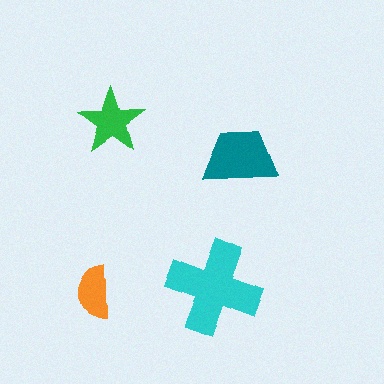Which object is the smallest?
The orange semicircle.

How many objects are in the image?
There are 4 objects in the image.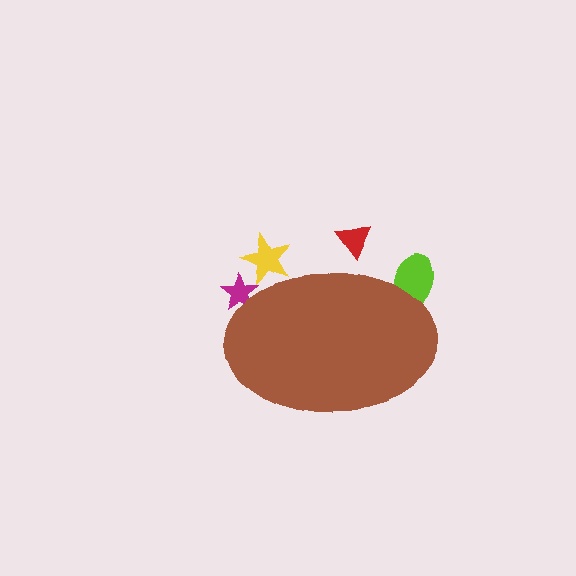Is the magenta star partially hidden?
Yes, the magenta star is partially hidden behind the brown ellipse.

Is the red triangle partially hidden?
Yes, the red triangle is partially hidden behind the brown ellipse.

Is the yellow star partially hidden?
Yes, the yellow star is partially hidden behind the brown ellipse.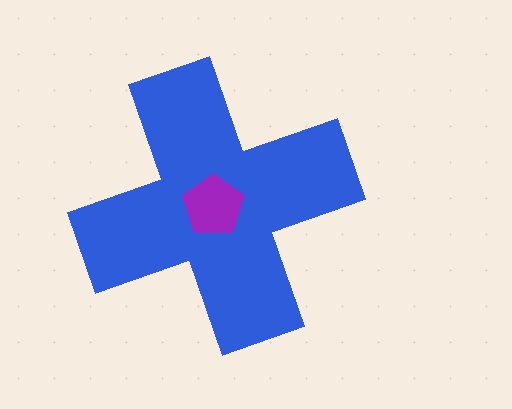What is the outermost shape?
The blue cross.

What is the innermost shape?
The purple pentagon.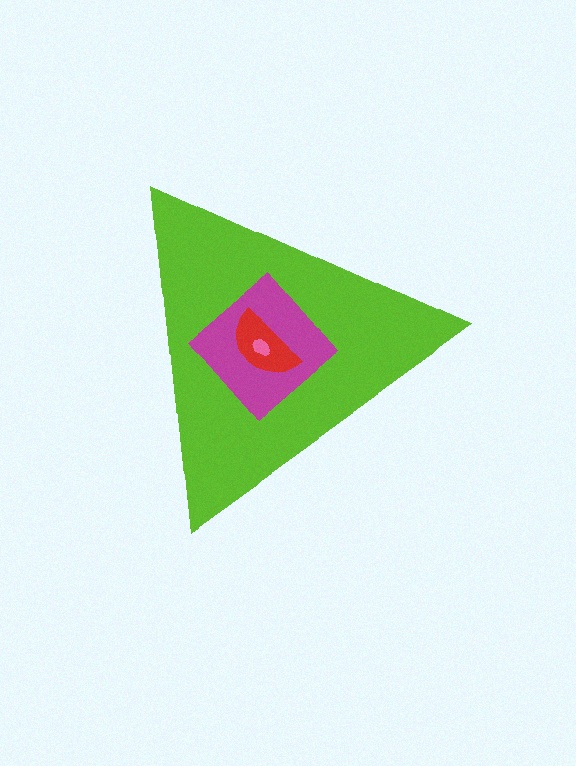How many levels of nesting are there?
4.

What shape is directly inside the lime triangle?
The magenta diamond.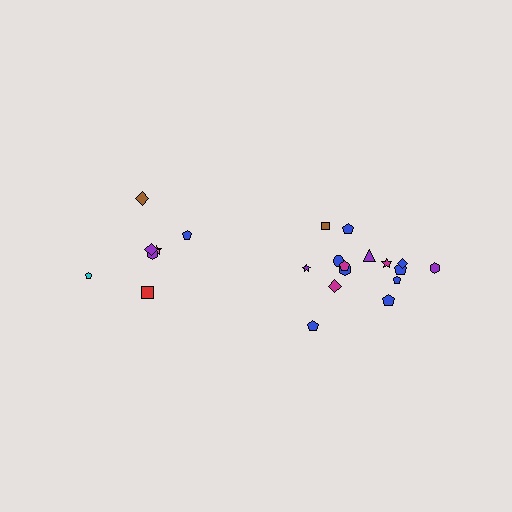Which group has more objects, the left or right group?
The right group.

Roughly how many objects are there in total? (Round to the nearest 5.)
Roughly 25 objects in total.